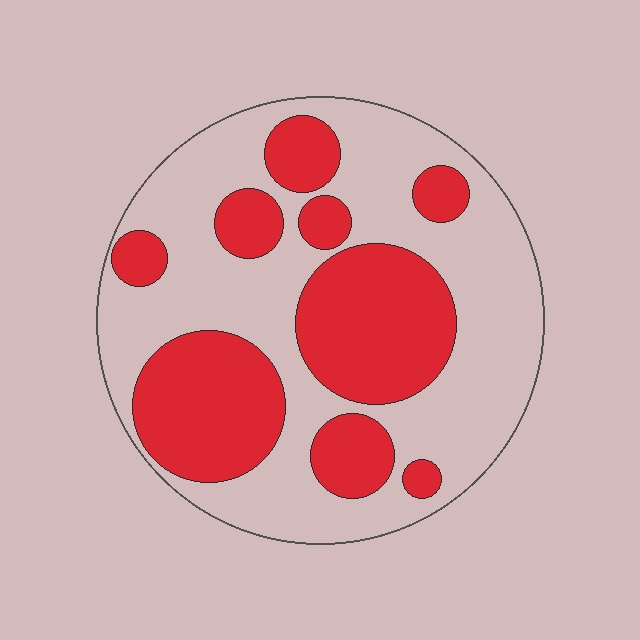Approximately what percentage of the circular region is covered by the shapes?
Approximately 40%.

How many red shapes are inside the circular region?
9.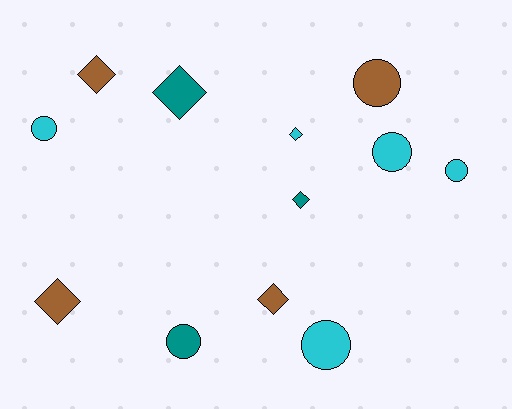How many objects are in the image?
There are 12 objects.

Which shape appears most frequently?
Circle, with 6 objects.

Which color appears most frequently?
Cyan, with 5 objects.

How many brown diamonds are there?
There are 3 brown diamonds.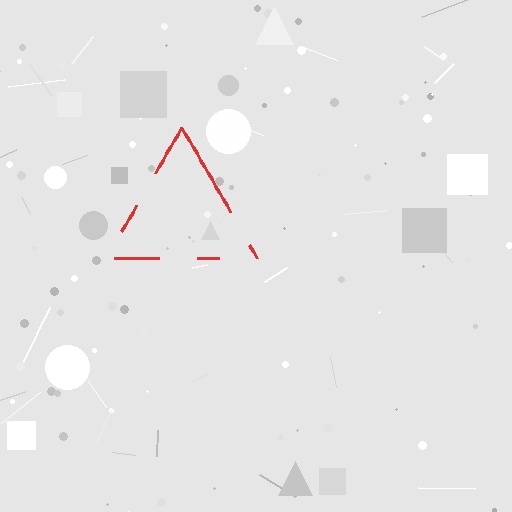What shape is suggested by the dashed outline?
The dashed outline suggests a triangle.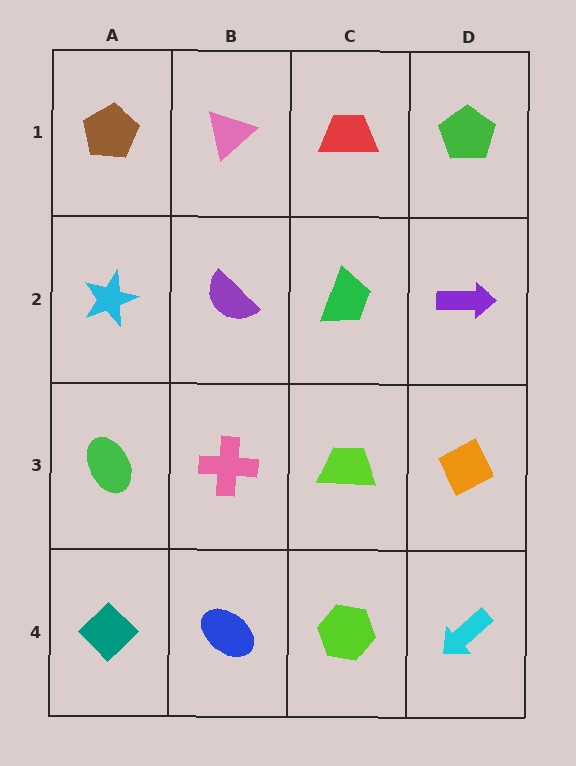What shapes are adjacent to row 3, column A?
A cyan star (row 2, column A), a teal diamond (row 4, column A), a pink cross (row 3, column B).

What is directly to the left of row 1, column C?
A pink triangle.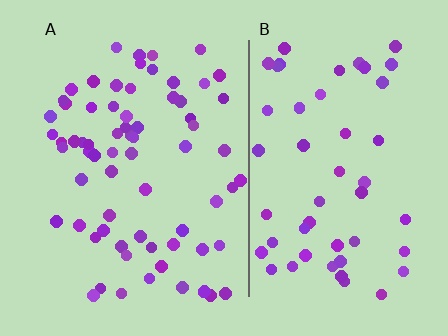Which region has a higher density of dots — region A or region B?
A (the left).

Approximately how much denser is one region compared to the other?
Approximately 1.3× — region A over region B.